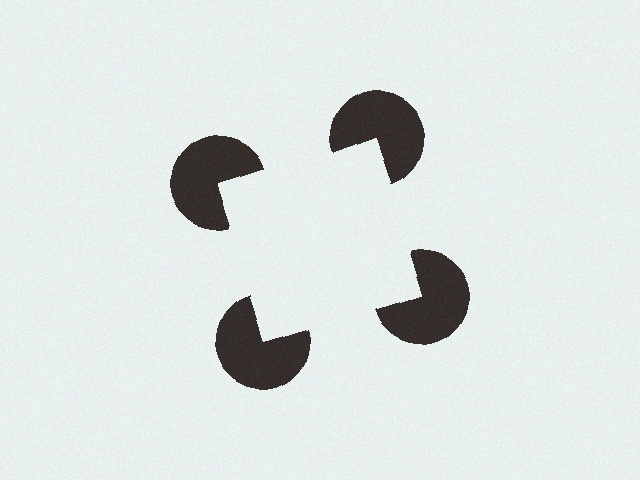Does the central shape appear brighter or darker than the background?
It typically appears slightly brighter than the background, even though no actual brightness change is drawn.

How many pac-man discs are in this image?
There are 4 — one at each vertex of the illusory square.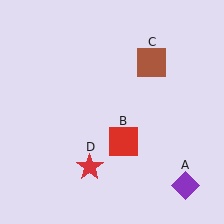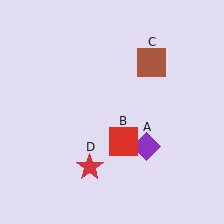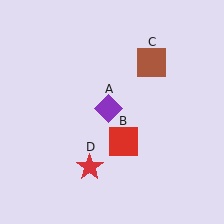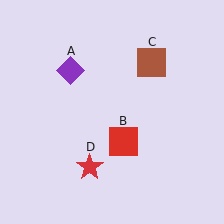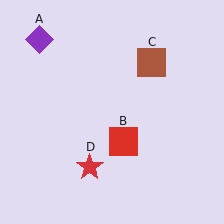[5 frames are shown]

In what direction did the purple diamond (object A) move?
The purple diamond (object A) moved up and to the left.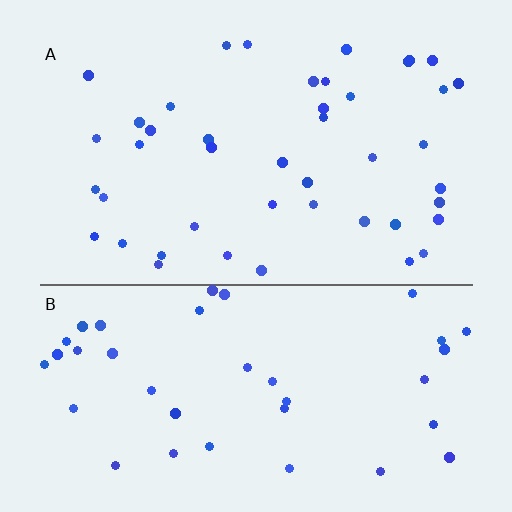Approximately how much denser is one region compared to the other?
Approximately 1.1× — region A over region B.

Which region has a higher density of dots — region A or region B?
A (the top).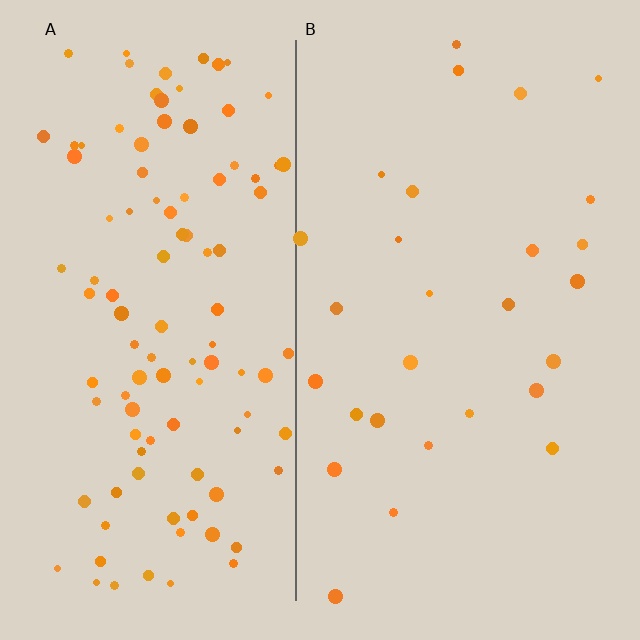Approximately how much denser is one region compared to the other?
Approximately 3.8× — region A over region B.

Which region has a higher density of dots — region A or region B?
A (the left).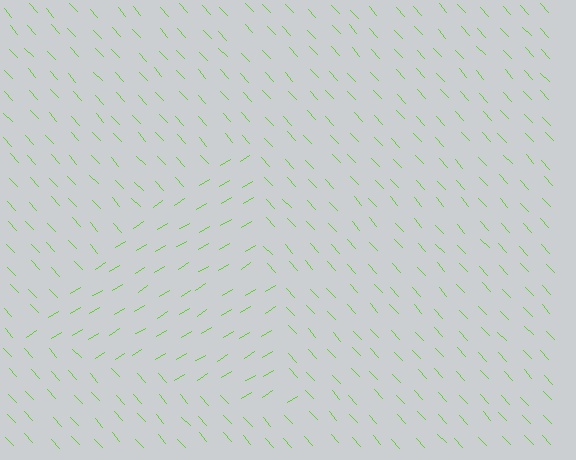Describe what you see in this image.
The image is filled with small lime line segments. A triangle region in the image has lines oriented differently from the surrounding lines, creating a visible texture boundary.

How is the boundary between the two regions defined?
The boundary is defined purely by a change in line orientation (approximately 79 degrees difference). All lines are the same color and thickness.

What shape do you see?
I see a triangle.